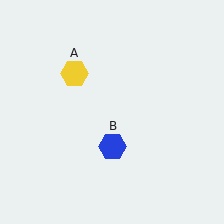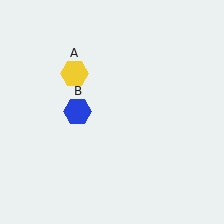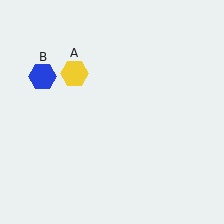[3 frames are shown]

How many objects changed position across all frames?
1 object changed position: blue hexagon (object B).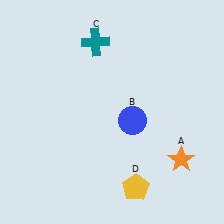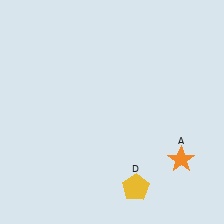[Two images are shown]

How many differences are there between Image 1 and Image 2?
There are 2 differences between the two images.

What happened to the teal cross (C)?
The teal cross (C) was removed in Image 2. It was in the top-left area of Image 1.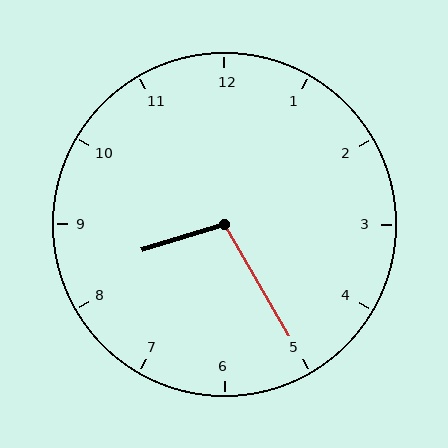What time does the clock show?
8:25.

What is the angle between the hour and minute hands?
Approximately 102 degrees.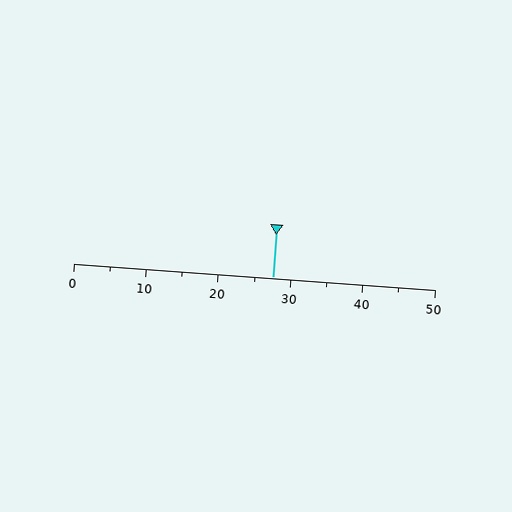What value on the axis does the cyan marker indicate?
The marker indicates approximately 27.5.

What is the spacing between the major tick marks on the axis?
The major ticks are spaced 10 apart.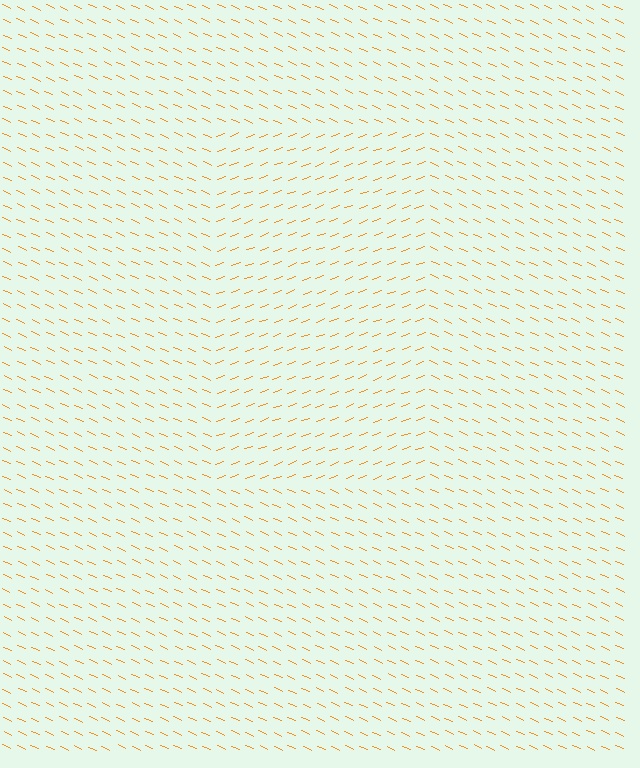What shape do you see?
I see a rectangle.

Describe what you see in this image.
The image is filled with small orange line segments. A rectangle region in the image has lines oriented differently from the surrounding lines, creating a visible texture boundary.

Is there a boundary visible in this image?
Yes, there is a texture boundary formed by a change in line orientation.